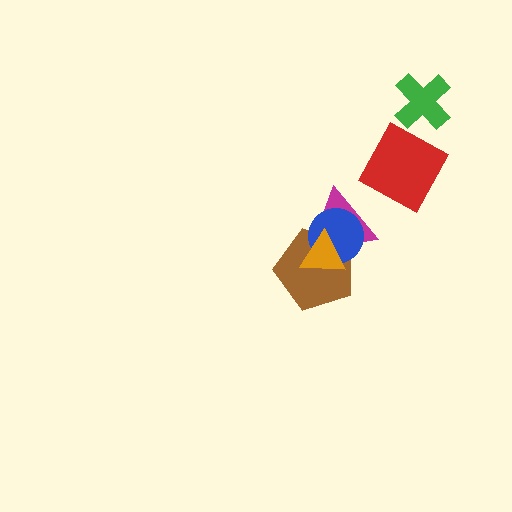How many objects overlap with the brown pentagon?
3 objects overlap with the brown pentagon.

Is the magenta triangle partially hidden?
Yes, it is partially covered by another shape.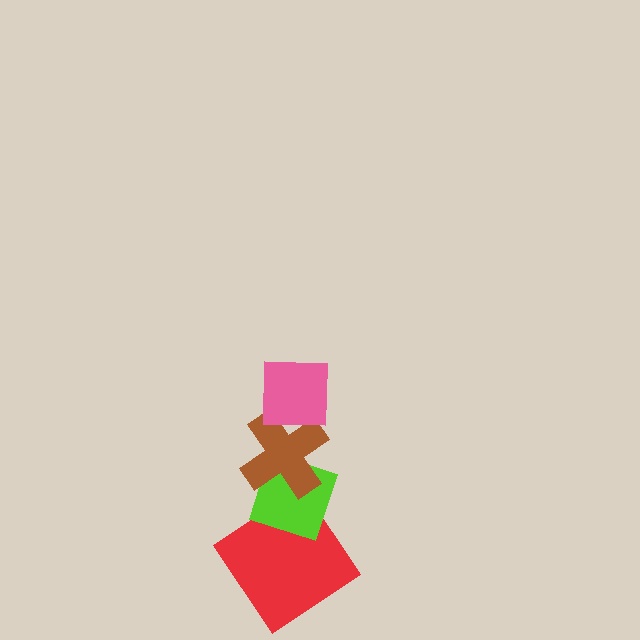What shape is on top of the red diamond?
The lime diamond is on top of the red diamond.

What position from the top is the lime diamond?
The lime diamond is 3rd from the top.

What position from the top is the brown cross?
The brown cross is 2nd from the top.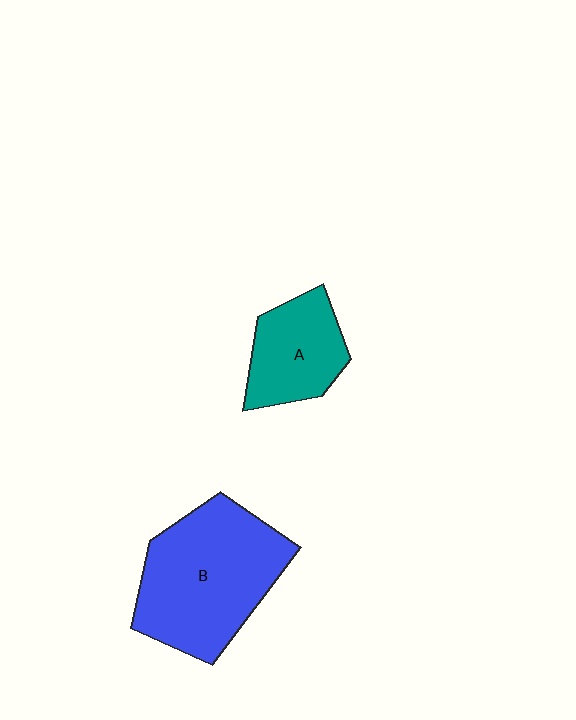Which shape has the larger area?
Shape B (blue).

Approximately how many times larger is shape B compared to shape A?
Approximately 1.9 times.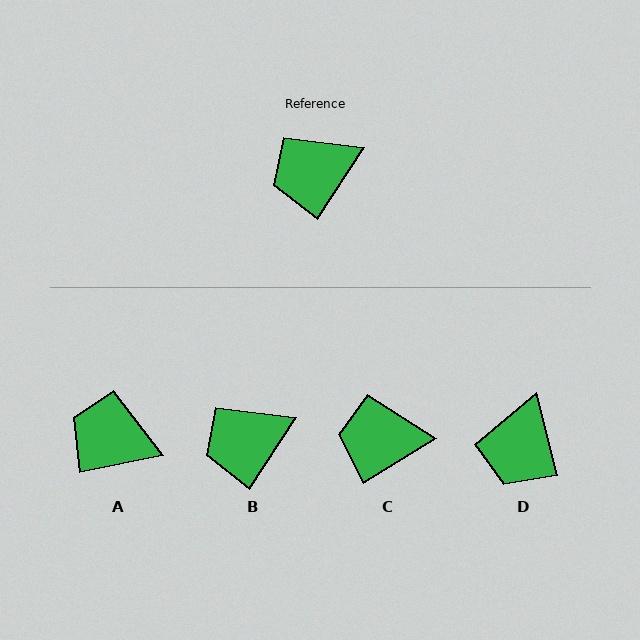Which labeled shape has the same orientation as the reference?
B.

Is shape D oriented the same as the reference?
No, it is off by about 47 degrees.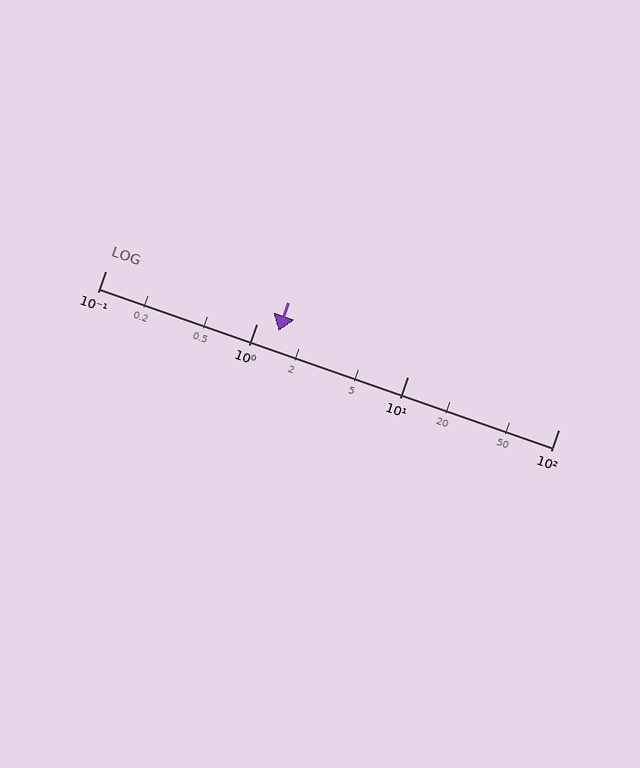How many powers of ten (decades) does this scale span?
The scale spans 3 decades, from 0.1 to 100.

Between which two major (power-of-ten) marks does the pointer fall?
The pointer is between 1 and 10.